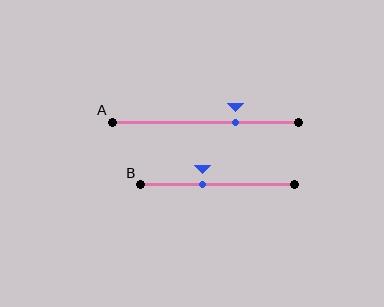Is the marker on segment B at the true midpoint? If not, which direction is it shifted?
No, the marker on segment B is shifted to the left by about 10% of the segment length.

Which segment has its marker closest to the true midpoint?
Segment B has its marker closest to the true midpoint.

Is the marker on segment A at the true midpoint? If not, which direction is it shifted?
No, the marker on segment A is shifted to the right by about 16% of the segment length.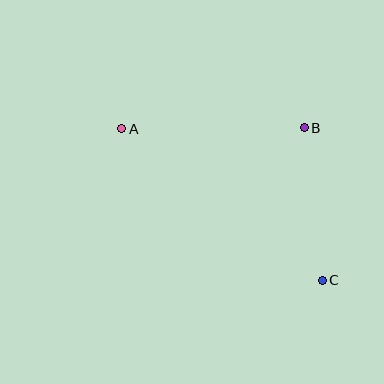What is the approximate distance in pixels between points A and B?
The distance between A and B is approximately 182 pixels.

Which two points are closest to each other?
Points B and C are closest to each other.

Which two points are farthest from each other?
Points A and C are farthest from each other.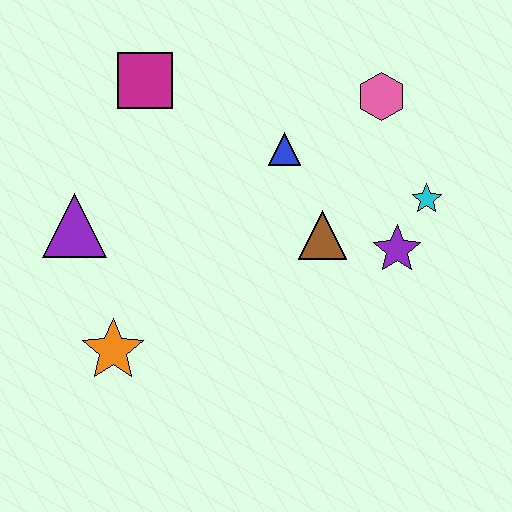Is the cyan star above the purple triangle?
Yes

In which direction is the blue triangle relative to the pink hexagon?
The blue triangle is to the left of the pink hexagon.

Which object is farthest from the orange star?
The pink hexagon is farthest from the orange star.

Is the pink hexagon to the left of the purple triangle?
No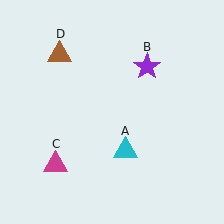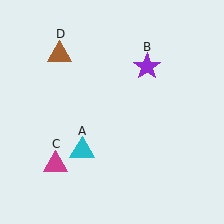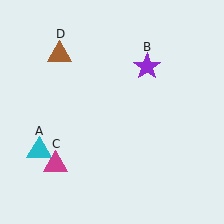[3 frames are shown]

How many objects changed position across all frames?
1 object changed position: cyan triangle (object A).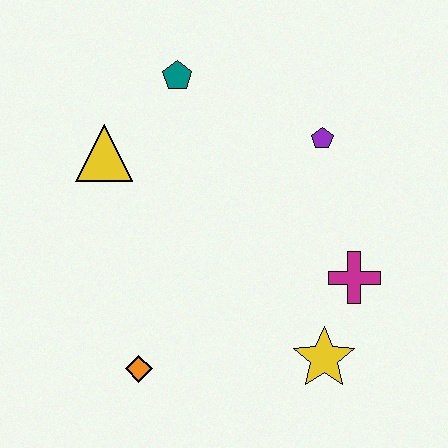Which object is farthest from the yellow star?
The teal pentagon is farthest from the yellow star.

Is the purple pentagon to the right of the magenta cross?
No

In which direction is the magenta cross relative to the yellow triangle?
The magenta cross is to the right of the yellow triangle.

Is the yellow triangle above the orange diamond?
Yes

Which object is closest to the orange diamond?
The yellow star is closest to the orange diamond.